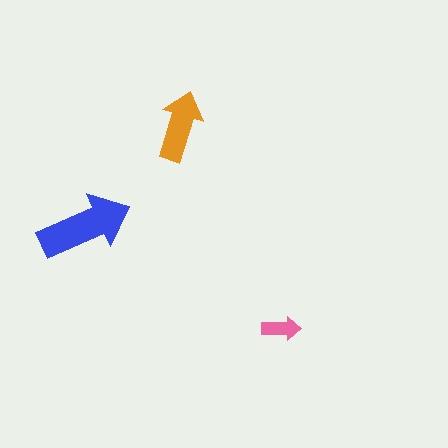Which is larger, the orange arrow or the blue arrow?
The blue one.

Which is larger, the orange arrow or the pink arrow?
The orange one.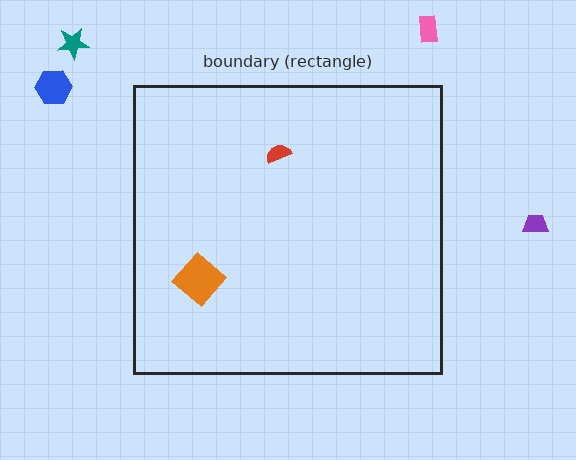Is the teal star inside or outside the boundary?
Outside.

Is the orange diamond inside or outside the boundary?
Inside.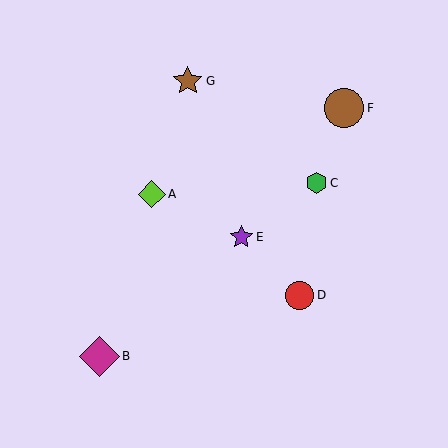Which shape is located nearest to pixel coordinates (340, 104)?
The brown circle (labeled F) at (344, 108) is nearest to that location.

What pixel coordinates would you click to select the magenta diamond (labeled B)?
Click at (100, 356) to select the magenta diamond B.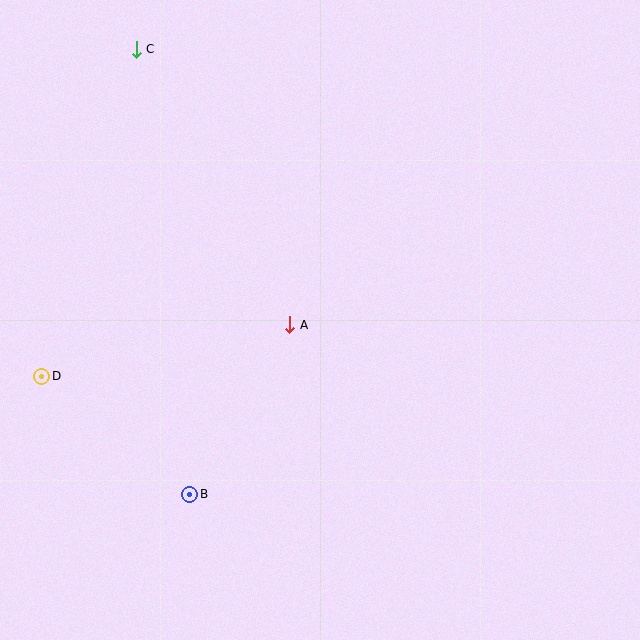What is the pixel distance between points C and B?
The distance between C and B is 448 pixels.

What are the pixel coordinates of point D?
Point D is at (42, 376).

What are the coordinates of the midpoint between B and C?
The midpoint between B and C is at (163, 272).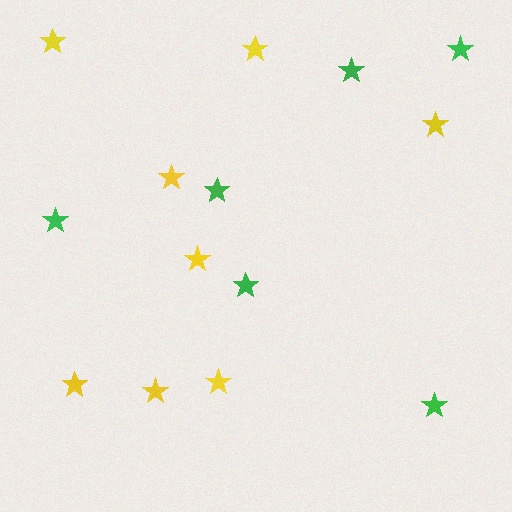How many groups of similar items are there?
There are 2 groups: one group of yellow stars (8) and one group of green stars (6).